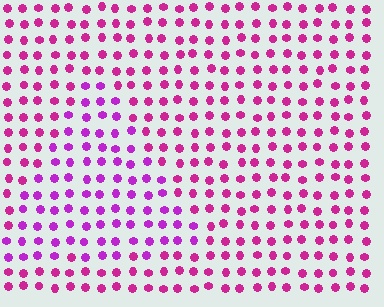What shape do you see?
I see a triangle.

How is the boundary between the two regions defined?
The boundary is defined purely by a slight shift in hue (about 26 degrees). Spacing, size, and orientation are identical on both sides.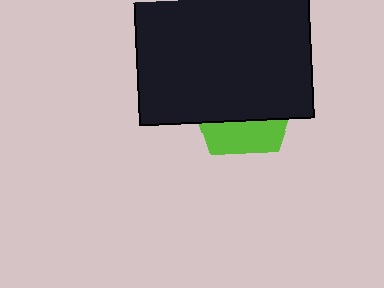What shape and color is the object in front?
The object in front is a black rectangle.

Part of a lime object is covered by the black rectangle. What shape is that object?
It is a pentagon.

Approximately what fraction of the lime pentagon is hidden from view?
Roughly 68% of the lime pentagon is hidden behind the black rectangle.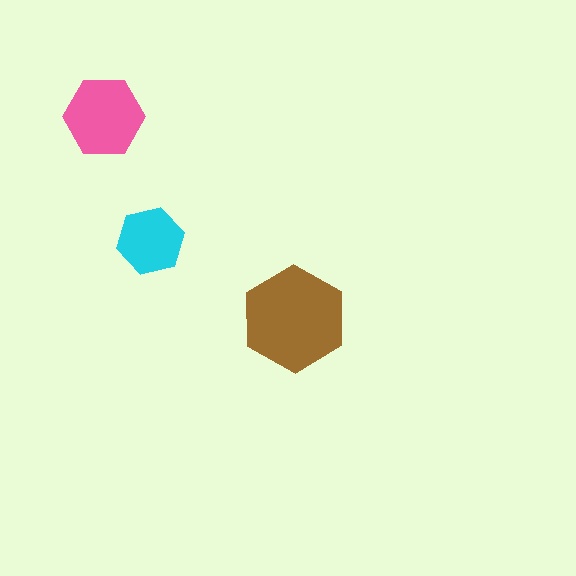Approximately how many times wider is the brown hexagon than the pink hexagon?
About 1.5 times wider.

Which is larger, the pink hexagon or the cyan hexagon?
The pink one.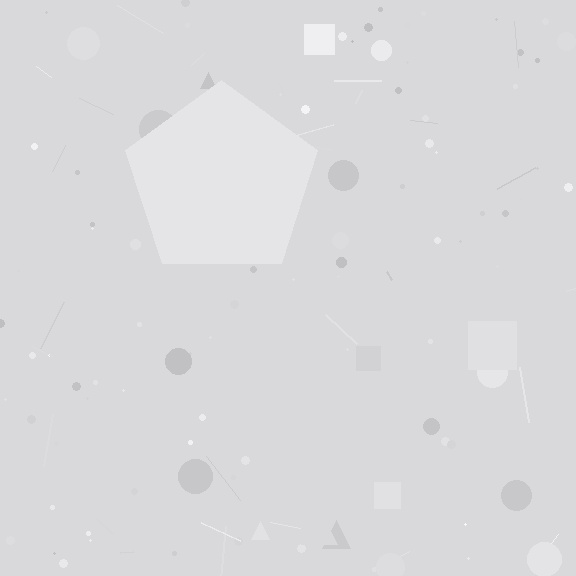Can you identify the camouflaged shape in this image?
The camouflaged shape is a pentagon.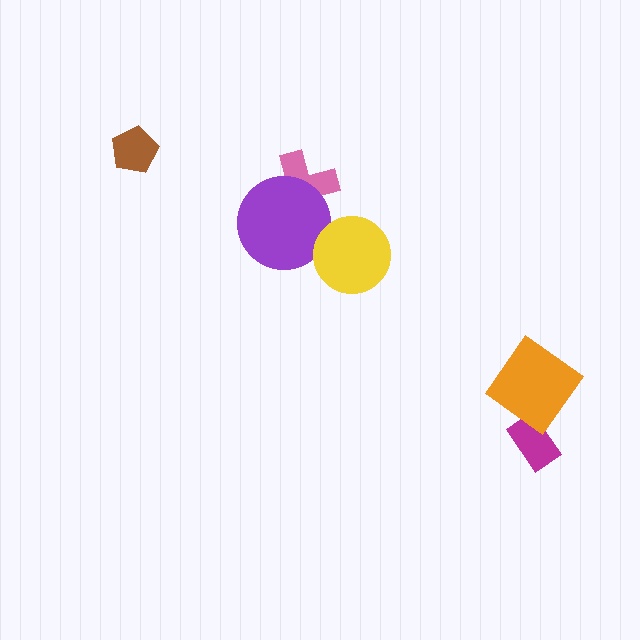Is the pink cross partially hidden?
Yes, it is partially covered by another shape.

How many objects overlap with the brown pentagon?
0 objects overlap with the brown pentagon.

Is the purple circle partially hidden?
Yes, it is partially covered by another shape.